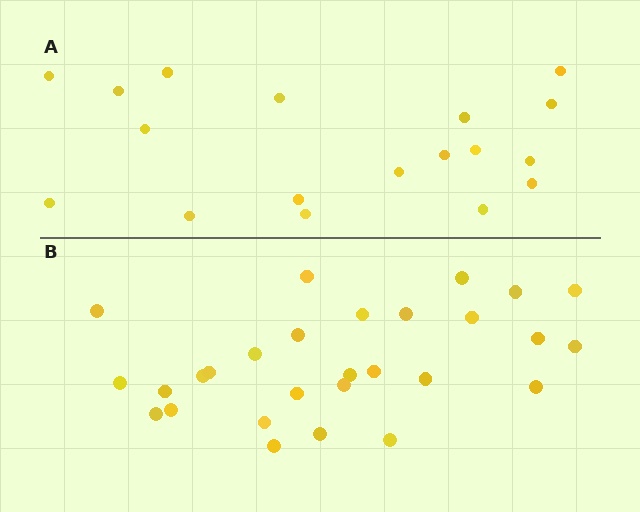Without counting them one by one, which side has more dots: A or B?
Region B (the bottom region) has more dots.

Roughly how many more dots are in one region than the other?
Region B has roughly 10 or so more dots than region A.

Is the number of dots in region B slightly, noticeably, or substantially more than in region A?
Region B has substantially more. The ratio is roughly 1.6 to 1.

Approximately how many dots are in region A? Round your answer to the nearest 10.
About 20 dots. (The exact count is 18, which rounds to 20.)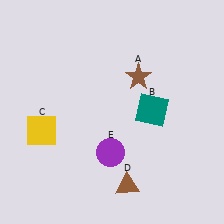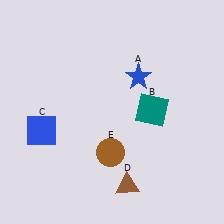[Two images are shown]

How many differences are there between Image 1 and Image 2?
There are 3 differences between the two images.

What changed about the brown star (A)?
In Image 1, A is brown. In Image 2, it changed to blue.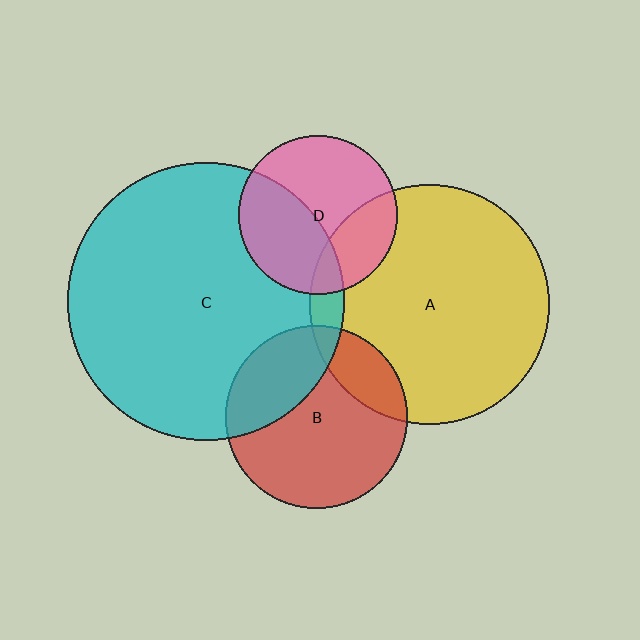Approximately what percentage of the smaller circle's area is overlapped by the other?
Approximately 30%.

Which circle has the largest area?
Circle C (cyan).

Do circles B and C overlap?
Yes.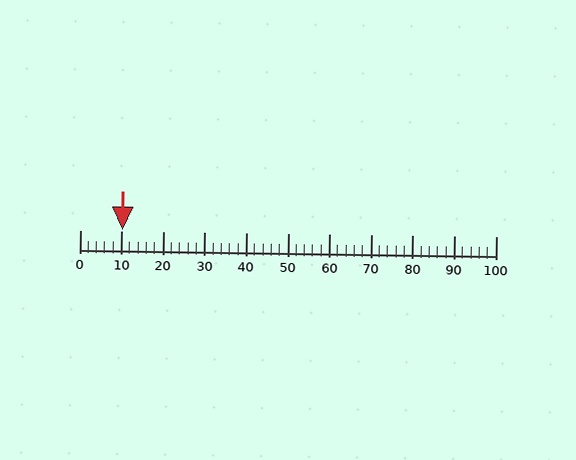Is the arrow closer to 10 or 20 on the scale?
The arrow is closer to 10.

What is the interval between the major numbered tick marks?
The major tick marks are spaced 10 units apart.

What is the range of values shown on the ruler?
The ruler shows values from 0 to 100.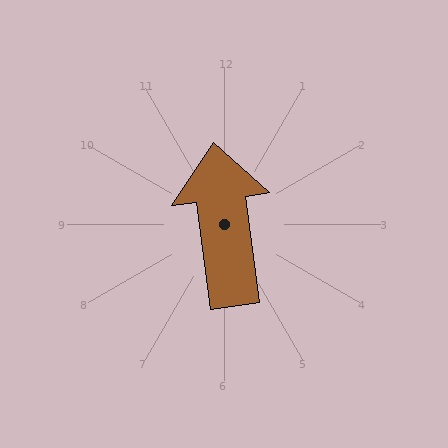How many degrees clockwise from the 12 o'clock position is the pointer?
Approximately 352 degrees.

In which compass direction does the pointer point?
North.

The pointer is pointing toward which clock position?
Roughly 12 o'clock.